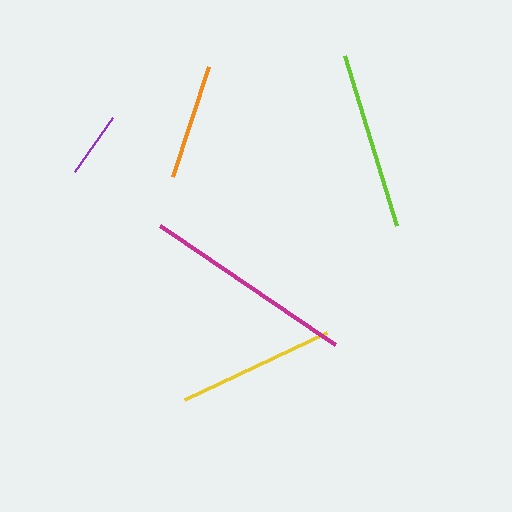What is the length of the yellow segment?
The yellow segment is approximately 157 pixels long.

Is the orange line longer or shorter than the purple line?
The orange line is longer than the purple line.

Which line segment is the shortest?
The purple line is the shortest at approximately 66 pixels.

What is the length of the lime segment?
The lime segment is approximately 177 pixels long.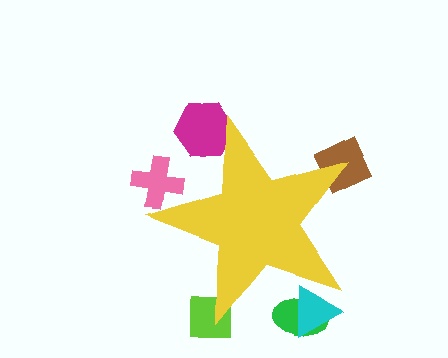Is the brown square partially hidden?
Yes, the brown square is partially hidden behind the yellow star.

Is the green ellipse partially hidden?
Yes, the green ellipse is partially hidden behind the yellow star.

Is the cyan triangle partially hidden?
Yes, the cyan triangle is partially hidden behind the yellow star.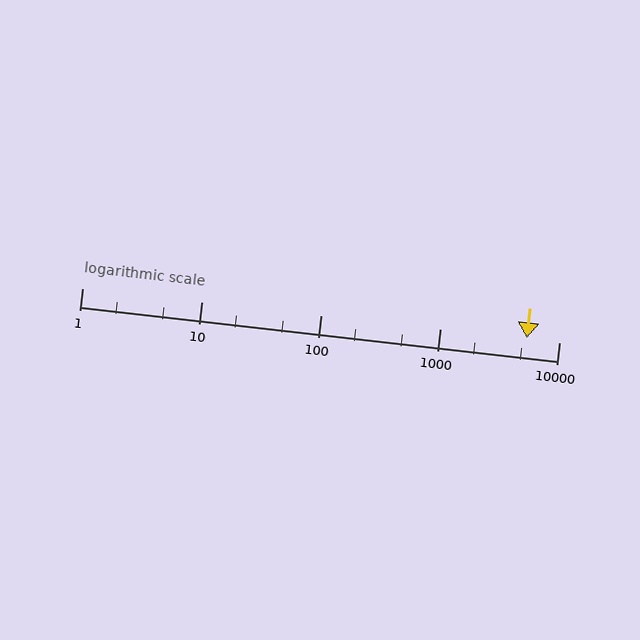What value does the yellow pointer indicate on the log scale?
The pointer indicates approximately 5400.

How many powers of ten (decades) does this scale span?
The scale spans 4 decades, from 1 to 10000.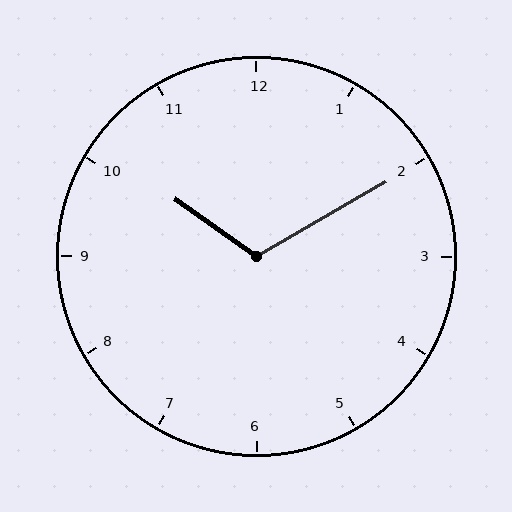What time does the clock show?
10:10.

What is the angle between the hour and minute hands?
Approximately 115 degrees.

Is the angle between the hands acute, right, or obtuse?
It is obtuse.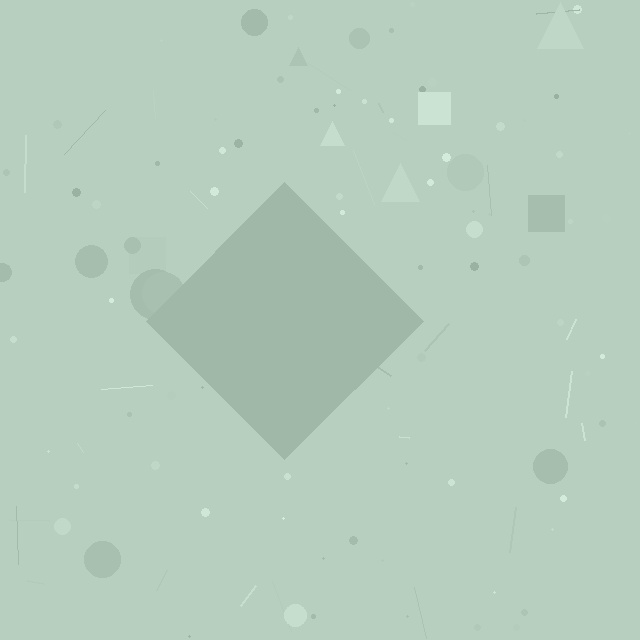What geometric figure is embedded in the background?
A diamond is embedded in the background.